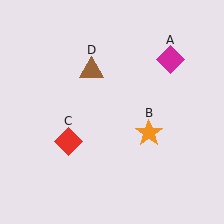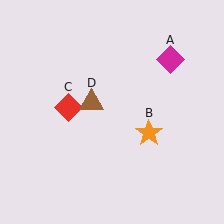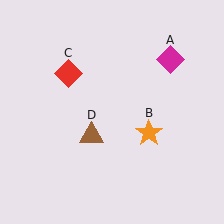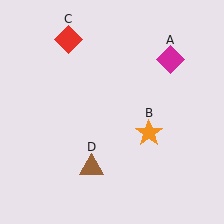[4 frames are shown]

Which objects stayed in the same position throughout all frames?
Magenta diamond (object A) and orange star (object B) remained stationary.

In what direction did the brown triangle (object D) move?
The brown triangle (object D) moved down.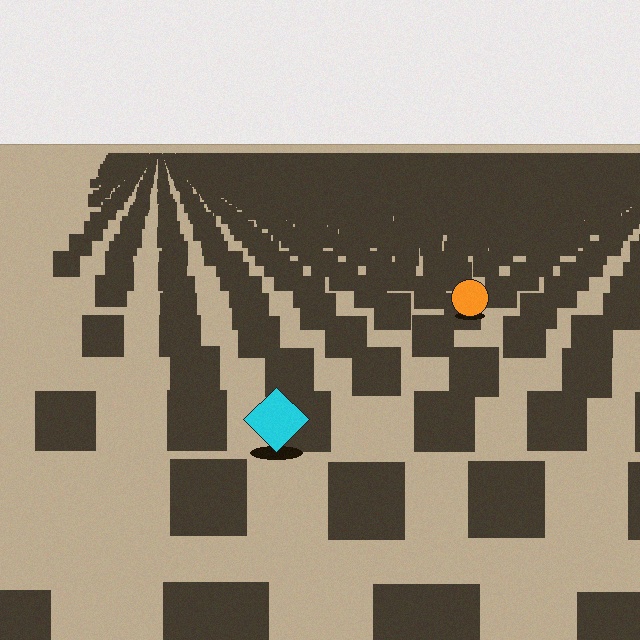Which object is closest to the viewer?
The cyan diamond is closest. The texture marks near it are larger and more spread out.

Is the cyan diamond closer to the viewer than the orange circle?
Yes. The cyan diamond is closer — you can tell from the texture gradient: the ground texture is coarser near it.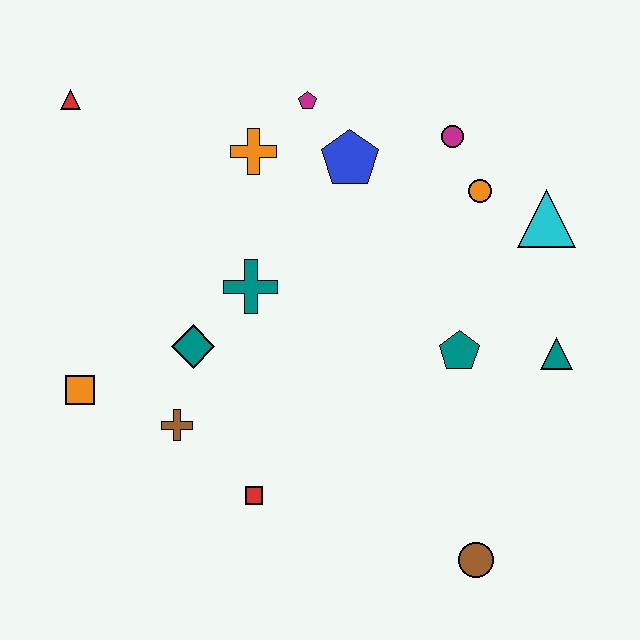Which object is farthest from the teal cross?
The brown circle is farthest from the teal cross.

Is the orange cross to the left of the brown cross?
No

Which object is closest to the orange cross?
The magenta pentagon is closest to the orange cross.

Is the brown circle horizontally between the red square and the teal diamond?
No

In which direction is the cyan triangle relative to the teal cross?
The cyan triangle is to the right of the teal cross.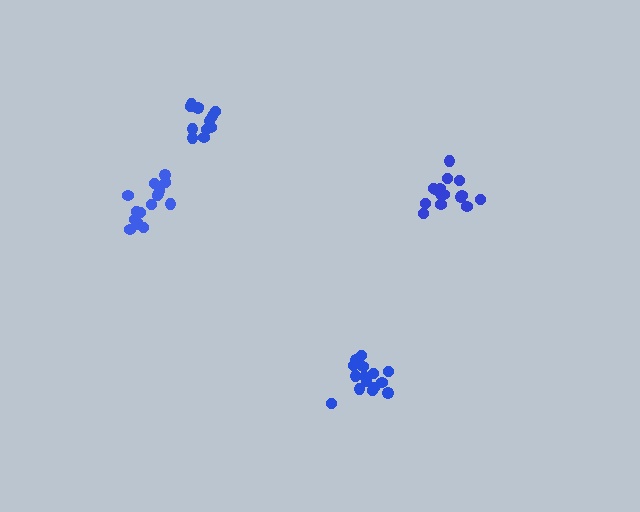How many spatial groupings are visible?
There are 4 spatial groupings.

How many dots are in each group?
Group 1: 15 dots, Group 2: 15 dots, Group 3: 12 dots, Group 4: 15 dots (57 total).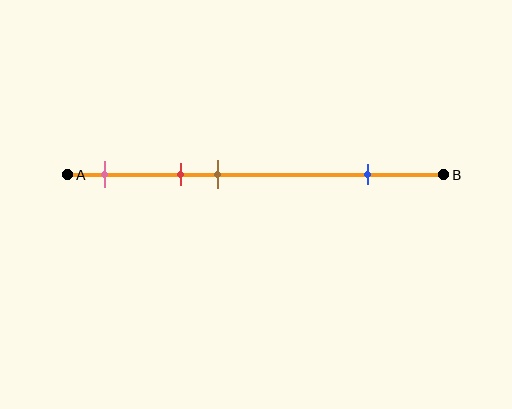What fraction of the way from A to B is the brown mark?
The brown mark is approximately 40% (0.4) of the way from A to B.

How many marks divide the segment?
There are 4 marks dividing the segment.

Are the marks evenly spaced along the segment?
No, the marks are not evenly spaced.